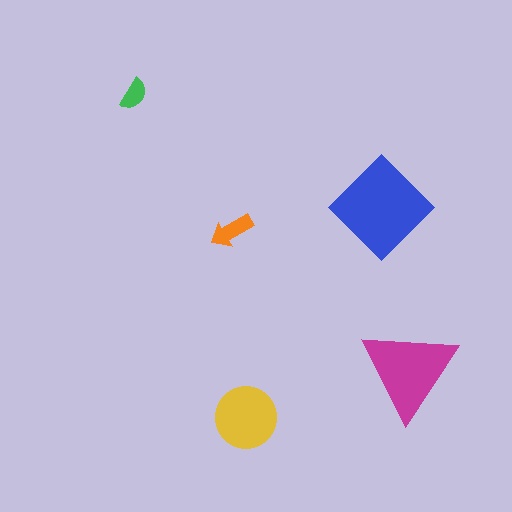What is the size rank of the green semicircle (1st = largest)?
5th.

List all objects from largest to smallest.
The blue diamond, the magenta triangle, the yellow circle, the orange arrow, the green semicircle.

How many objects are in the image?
There are 5 objects in the image.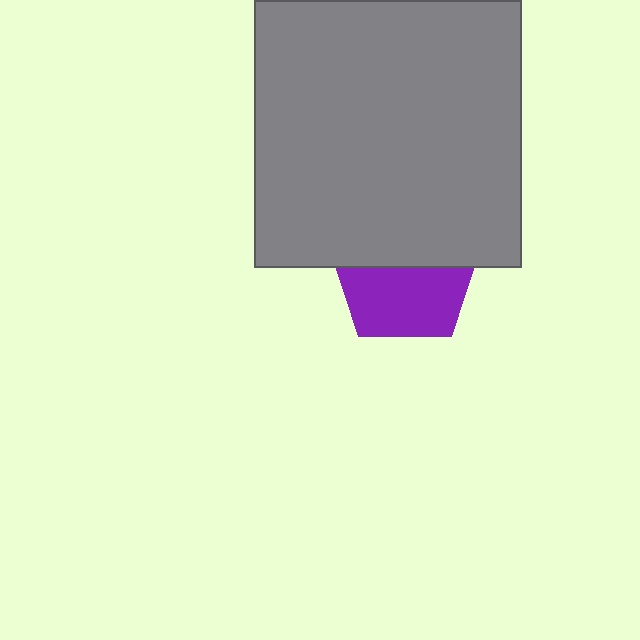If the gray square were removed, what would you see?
You would see the complete purple pentagon.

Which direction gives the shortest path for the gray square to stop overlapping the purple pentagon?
Moving up gives the shortest separation.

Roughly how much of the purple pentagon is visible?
About half of it is visible (roughly 54%).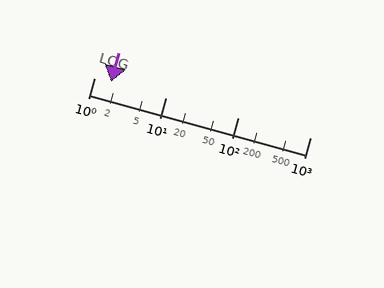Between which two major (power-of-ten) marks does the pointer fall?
The pointer is between 1 and 10.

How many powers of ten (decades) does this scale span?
The scale spans 3 decades, from 1 to 1000.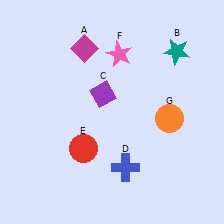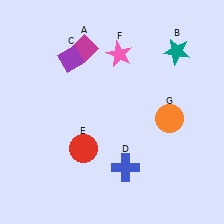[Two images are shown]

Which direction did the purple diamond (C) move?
The purple diamond (C) moved up.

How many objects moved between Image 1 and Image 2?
1 object moved between the two images.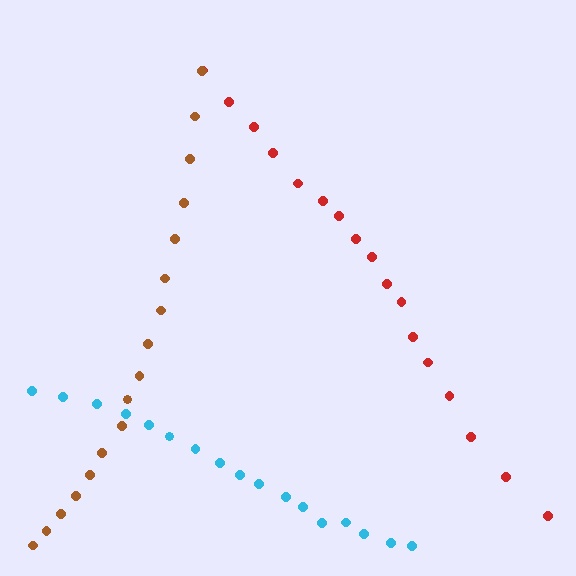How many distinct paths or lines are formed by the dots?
There are 3 distinct paths.